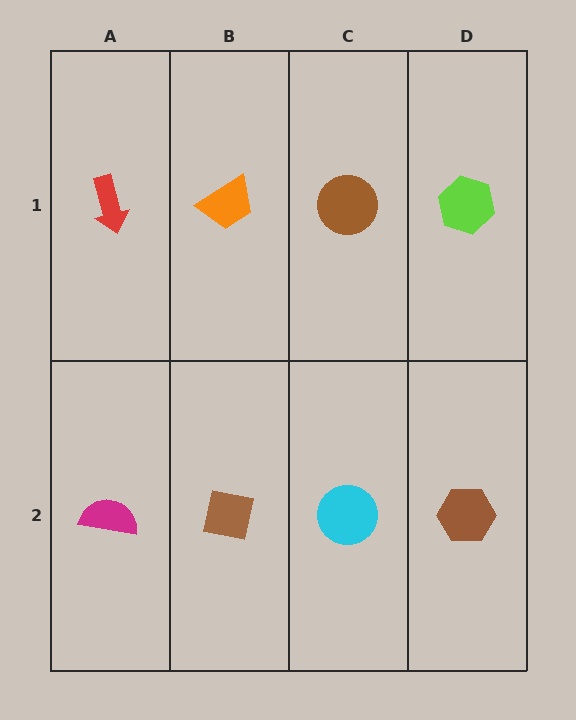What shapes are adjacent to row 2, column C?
A brown circle (row 1, column C), a brown square (row 2, column B), a brown hexagon (row 2, column D).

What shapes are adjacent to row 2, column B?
An orange trapezoid (row 1, column B), a magenta semicircle (row 2, column A), a cyan circle (row 2, column C).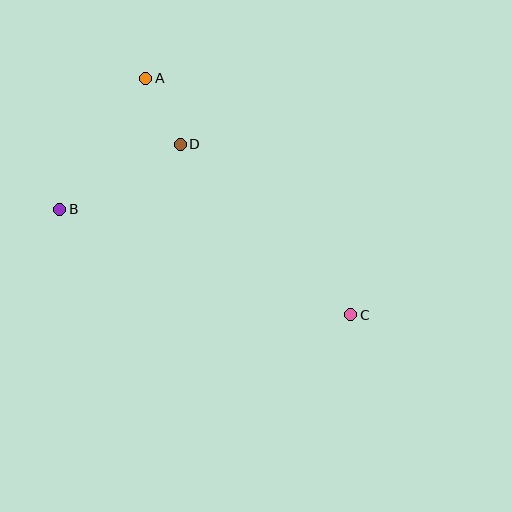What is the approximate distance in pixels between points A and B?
The distance between A and B is approximately 157 pixels.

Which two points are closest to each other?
Points A and D are closest to each other.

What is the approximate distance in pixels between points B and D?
The distance between B and D is approximately 137 pixels.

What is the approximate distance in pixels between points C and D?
The distance between C and D is approximately 241 pixels.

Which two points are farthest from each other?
Points A and C are farthest from each other.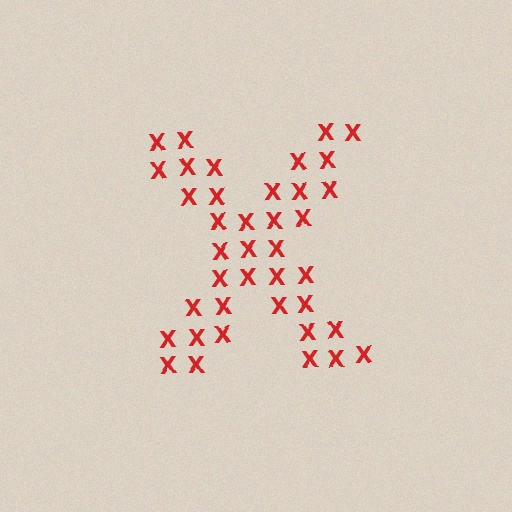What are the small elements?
The small elements are letter X's.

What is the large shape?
The large shape is the letter X.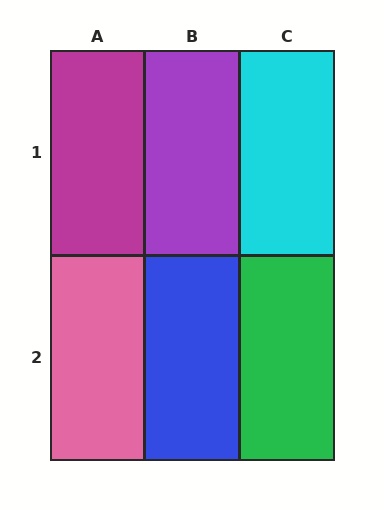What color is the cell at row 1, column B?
Purple.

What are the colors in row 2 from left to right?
Pink, blue, green.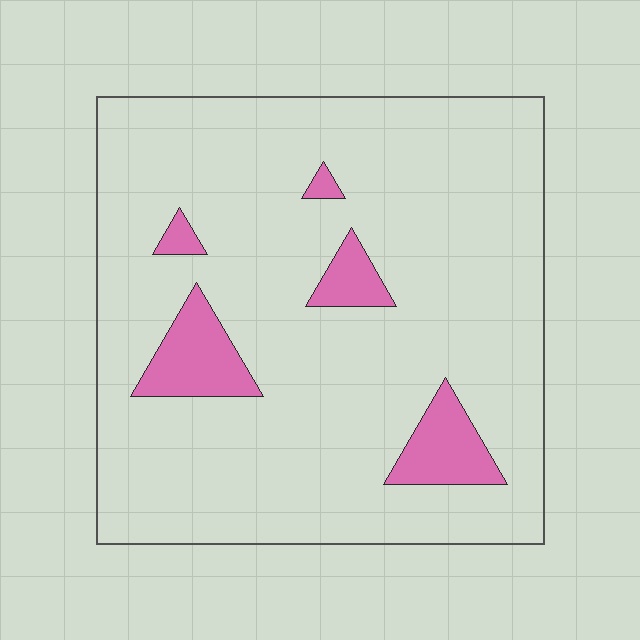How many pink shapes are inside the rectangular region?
5.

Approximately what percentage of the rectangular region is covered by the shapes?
Approximately 10%.